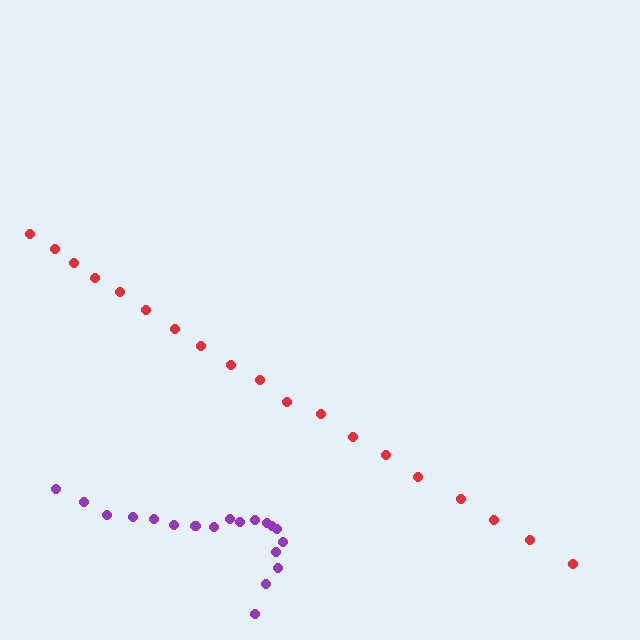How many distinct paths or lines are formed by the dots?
There are 2 distinct paths.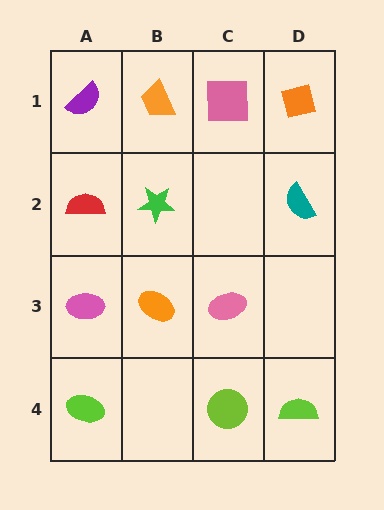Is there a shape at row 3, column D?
No, that cell is empty.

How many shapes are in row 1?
4 shapes.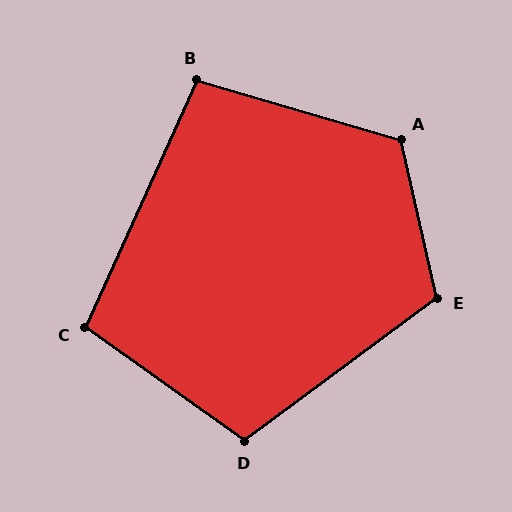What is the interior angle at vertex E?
Approximately 114 degrees (obtuse).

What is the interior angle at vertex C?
Approximately 101 degrees (obtuse).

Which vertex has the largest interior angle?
A, at approximately 119 degrees.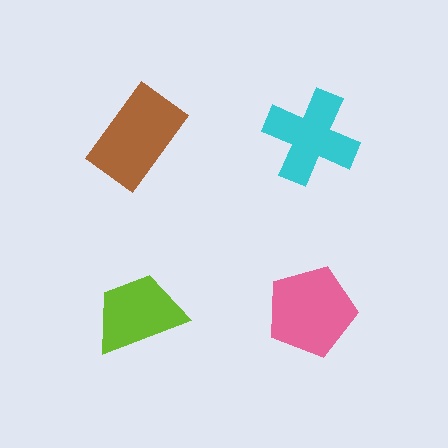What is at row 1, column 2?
A cyan cross.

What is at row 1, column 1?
A brown rectangle.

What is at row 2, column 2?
A pink pentagon.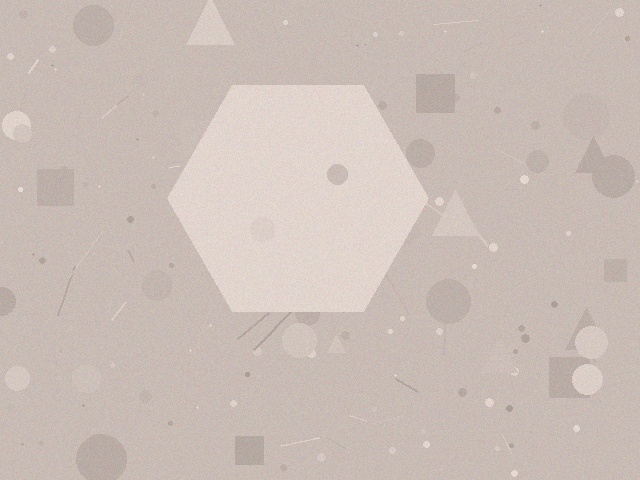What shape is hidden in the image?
A hexagon is hidden in the image.